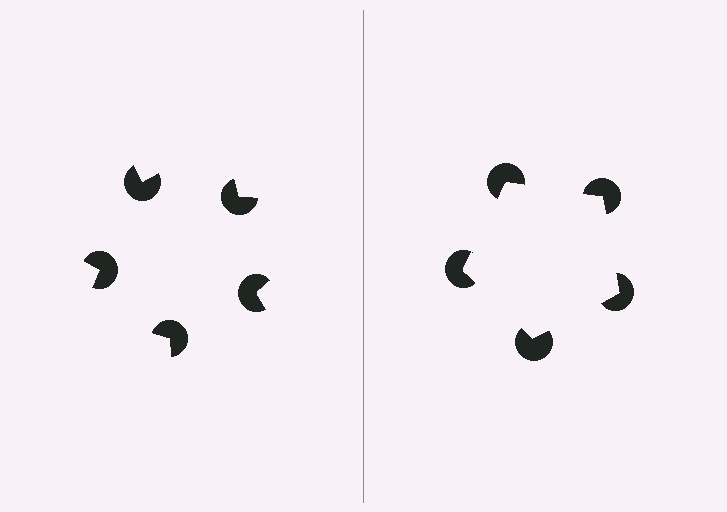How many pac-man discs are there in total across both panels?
10 — 5 on each side.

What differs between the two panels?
The pac-man discs are positioned identically on both sides; only the wedge orientations differ. On the right they align to a pentagon; on the left they are misaligned.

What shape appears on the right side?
An illusory pentagon.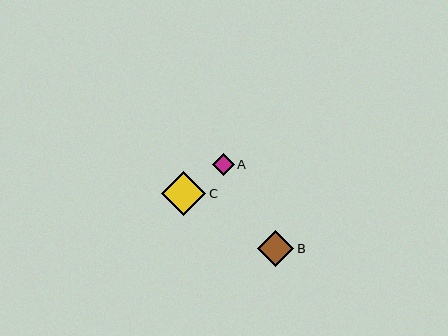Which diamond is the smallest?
Diamond A is the smallest with a size of approximately 22 pixels.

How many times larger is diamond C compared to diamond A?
Diamond C is approximately 2.0 times the size of diamond A.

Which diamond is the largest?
Diamond C is the largest with a size of approximately 44 pixels.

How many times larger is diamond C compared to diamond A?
Diamond C is approximately 2.0 times the size of diamond A.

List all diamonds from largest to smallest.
From largest to smallest: C, B, A.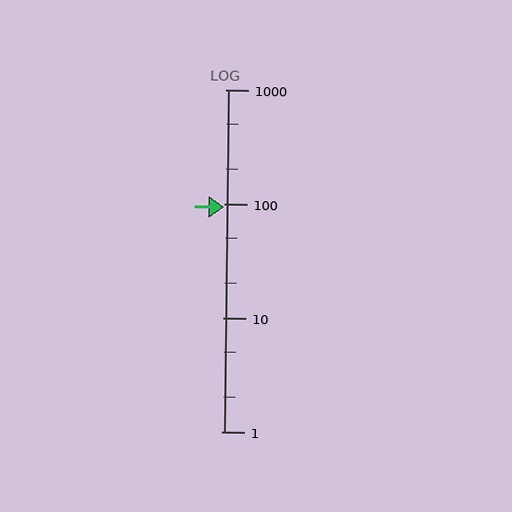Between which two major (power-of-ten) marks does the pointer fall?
The pointer is between 10 and 100.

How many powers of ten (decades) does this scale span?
The scale spans 3 decades, from 1 to 1000.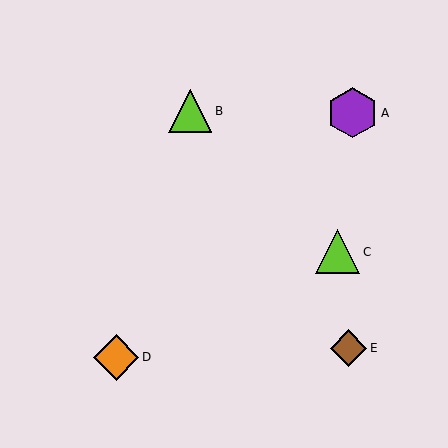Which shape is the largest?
The purple hexagon (labeled A) is the largest.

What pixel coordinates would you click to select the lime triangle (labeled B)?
Click at (190, 111) to select the lime triangle B.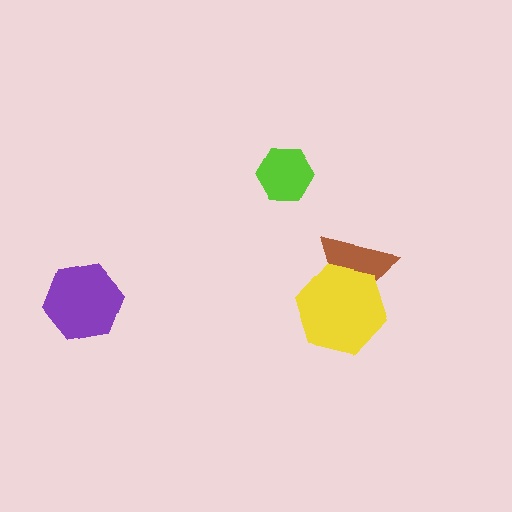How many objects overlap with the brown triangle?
1 object overlaps with the brown triangle.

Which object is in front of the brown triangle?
The yellow hexagon is in front of the brown triangle.